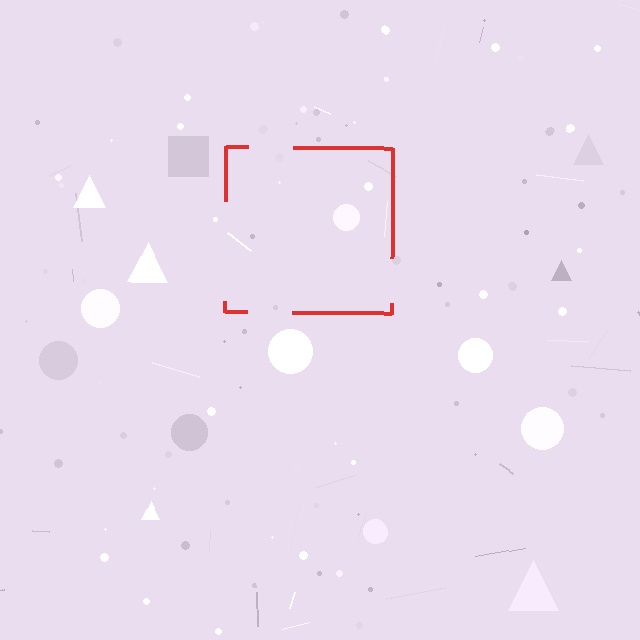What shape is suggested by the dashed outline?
The dashed outline suggests a square.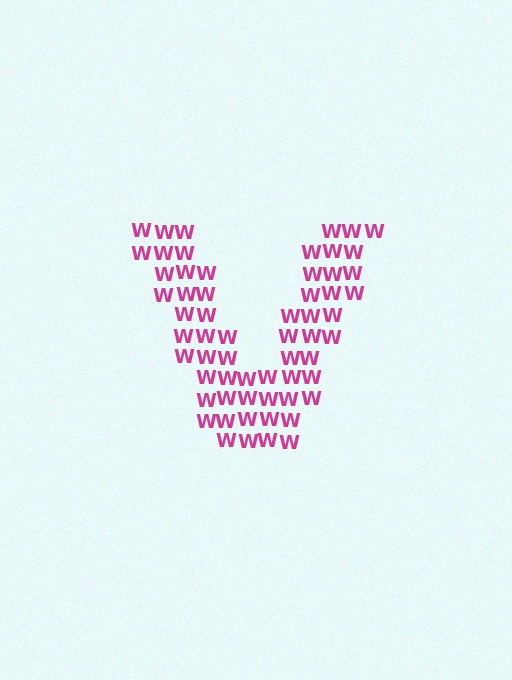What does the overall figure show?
The overall figure shows the letter V.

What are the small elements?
The small elements are letter W's.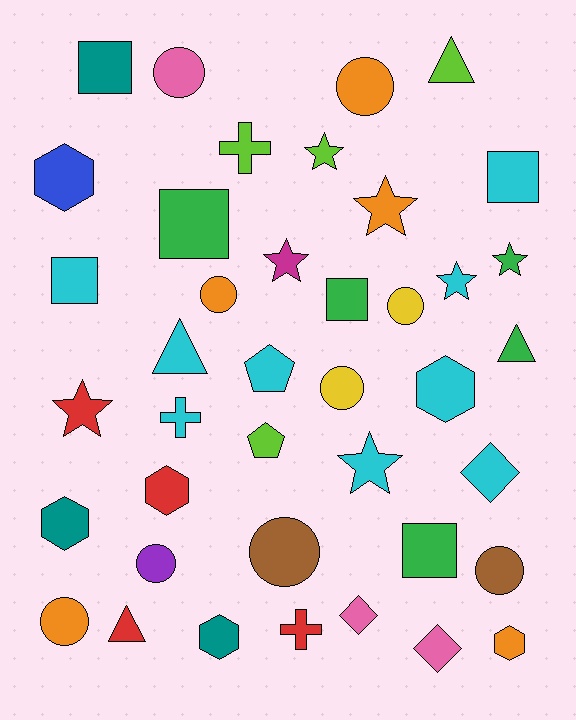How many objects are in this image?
There are 40 objects.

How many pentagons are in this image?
There are 2 pentagons.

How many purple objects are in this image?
There is 1 purple object.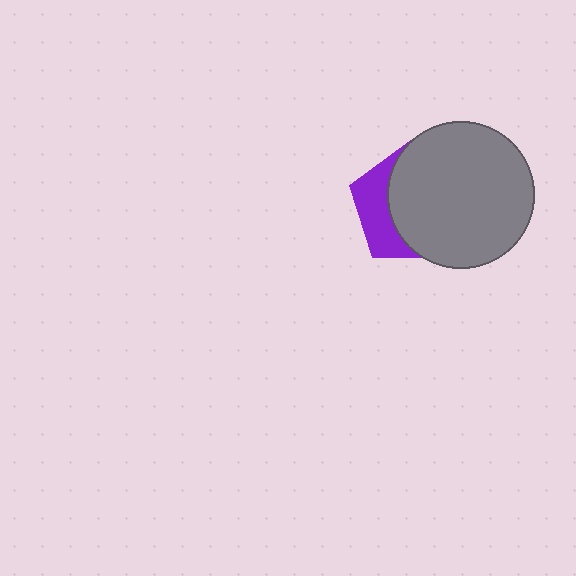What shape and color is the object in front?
The object in front is a gray circle.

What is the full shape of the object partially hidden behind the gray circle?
The partially hidden object is a purple pentagon.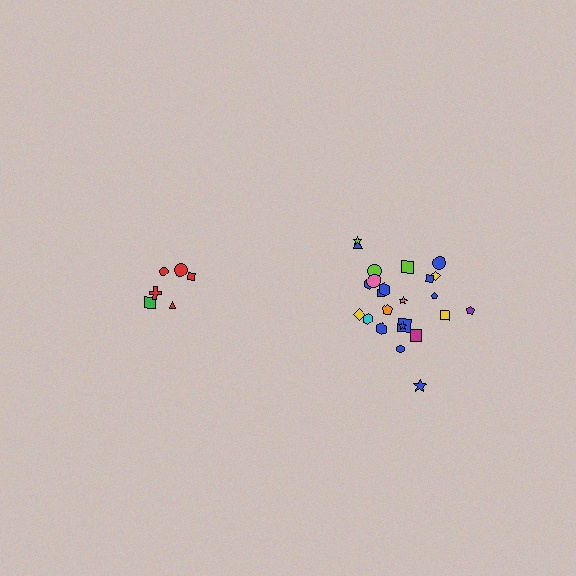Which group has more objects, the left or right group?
The right group.